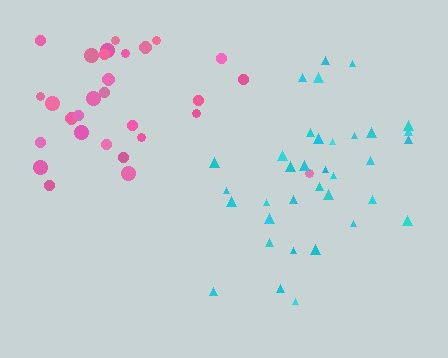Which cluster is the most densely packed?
Cyan.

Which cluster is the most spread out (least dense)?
Pink.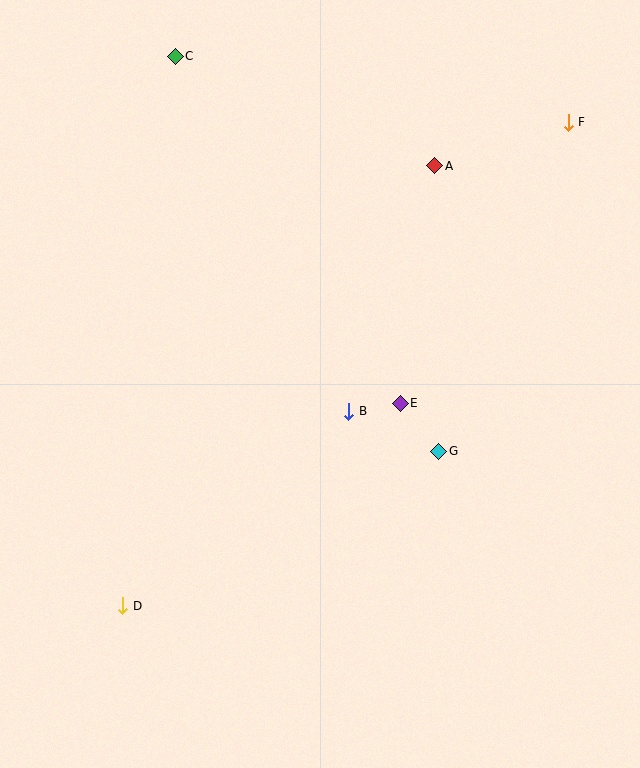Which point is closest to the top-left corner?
Point C is closest to the top-left corner.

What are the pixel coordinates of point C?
Point C is at (175, 56).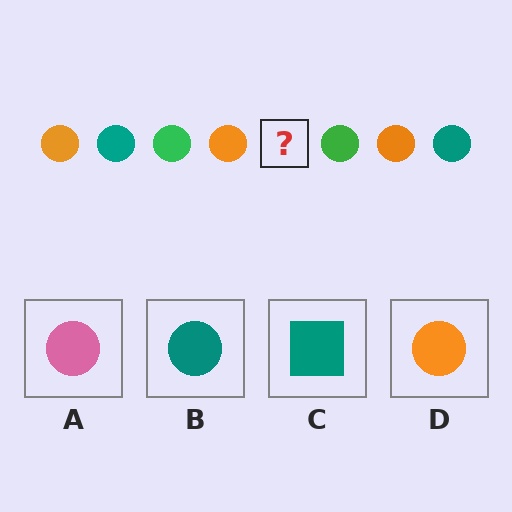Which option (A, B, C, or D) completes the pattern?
B.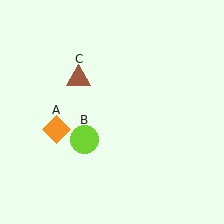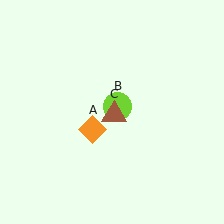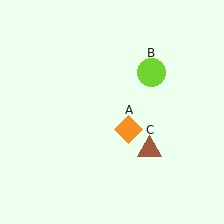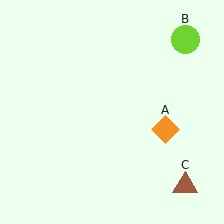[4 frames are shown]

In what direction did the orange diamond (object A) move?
The orange diamond (object A) moved right.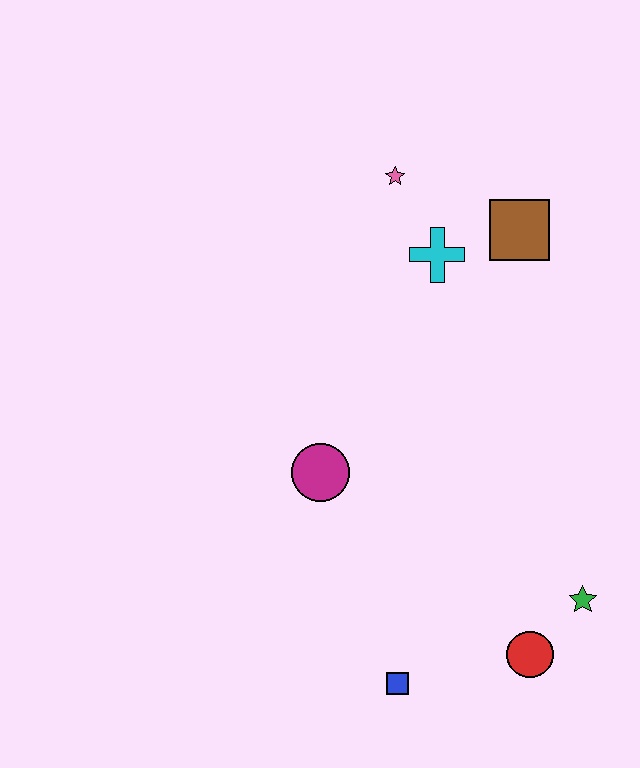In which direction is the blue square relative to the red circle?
The blue square is to the left of the red circle.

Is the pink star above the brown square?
Yes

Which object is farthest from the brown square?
The blue square is farthest from the brown square.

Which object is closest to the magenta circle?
The blue square is closest to the magenta circle.